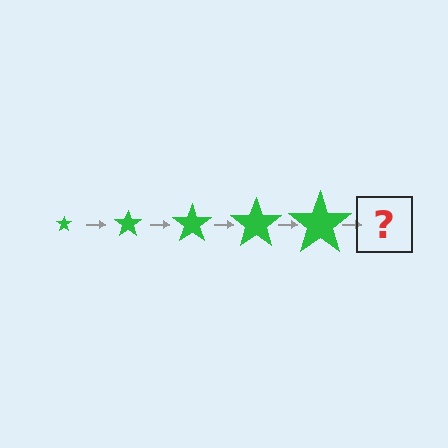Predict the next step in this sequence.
The next step is a green star, larger than the previous one.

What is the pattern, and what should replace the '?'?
The pattern is that the star gets progressively larger each step. The '?' should be a green star, larger than the previous one.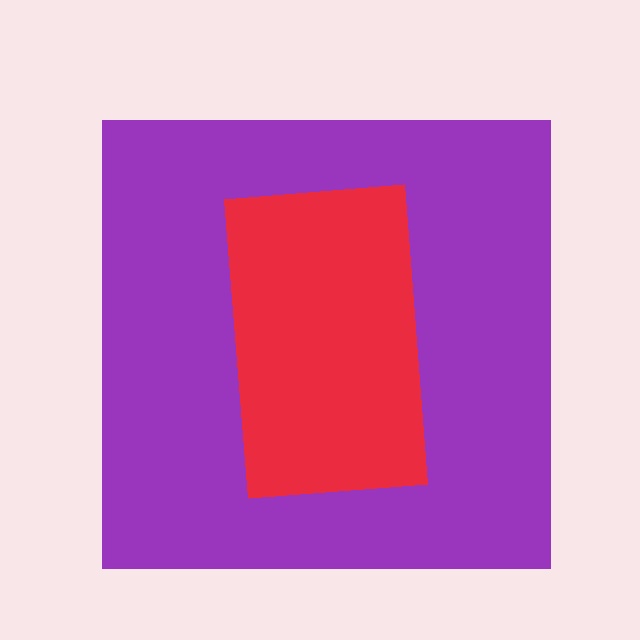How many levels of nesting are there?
2.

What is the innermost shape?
The red rectangle.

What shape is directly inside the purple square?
The red rectangle.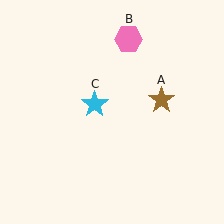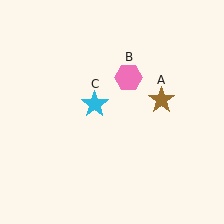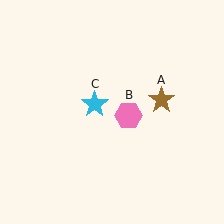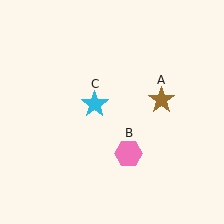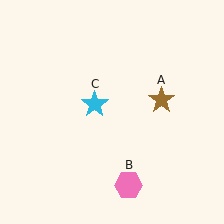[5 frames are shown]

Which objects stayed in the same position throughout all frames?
Brown star (object A) and cyan star (object C) remained stationary.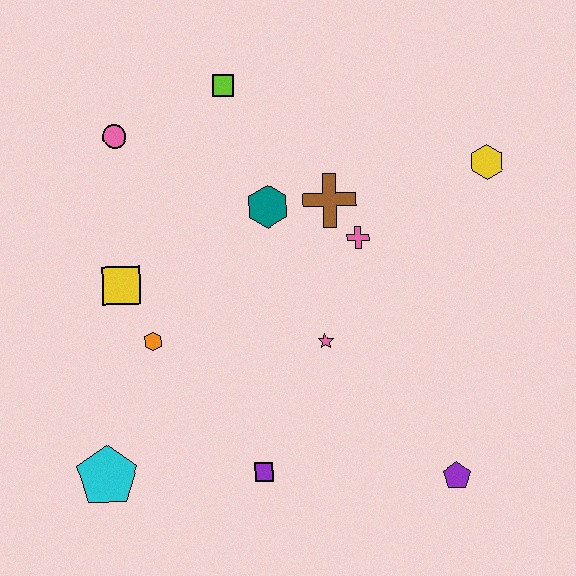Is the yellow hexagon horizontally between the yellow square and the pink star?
No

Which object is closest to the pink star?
The pink cross is closest to the pink star.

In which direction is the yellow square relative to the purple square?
The yellow square is above the purple square.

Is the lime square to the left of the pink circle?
No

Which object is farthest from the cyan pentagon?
The yellow hexagon is farthest from the cyan pentagon.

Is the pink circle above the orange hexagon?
Yes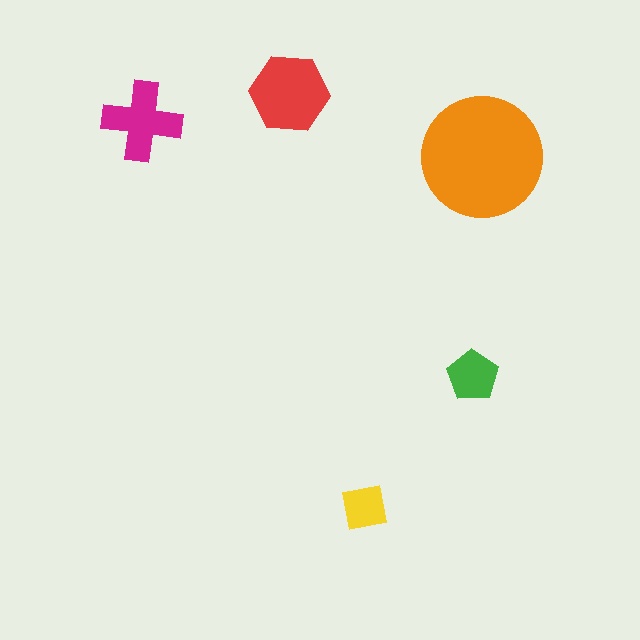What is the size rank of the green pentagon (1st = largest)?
4th.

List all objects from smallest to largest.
The yellow square, the green pentagon, the magenta cross, the red hexagon, the orange circle.